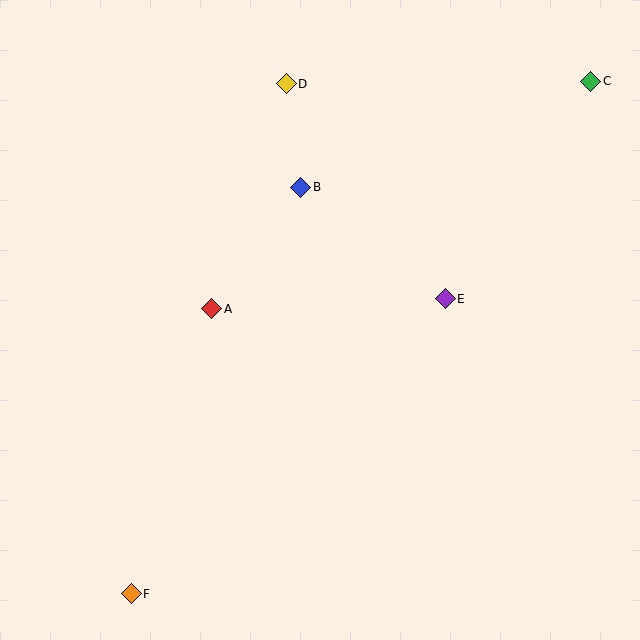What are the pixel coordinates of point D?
Point D is at (286, 84).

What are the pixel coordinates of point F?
Point F is at (131, 594).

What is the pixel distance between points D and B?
The distance between D and B is 104 pixels.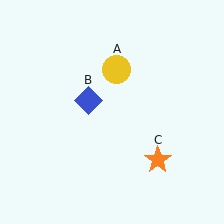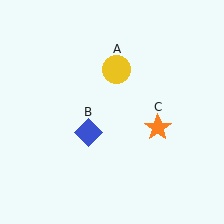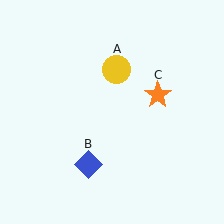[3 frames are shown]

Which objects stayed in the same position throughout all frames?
Yellow circle (object A) remained stationary.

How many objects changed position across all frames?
2 objects changed position: blue diamond (object B), orange star (object C).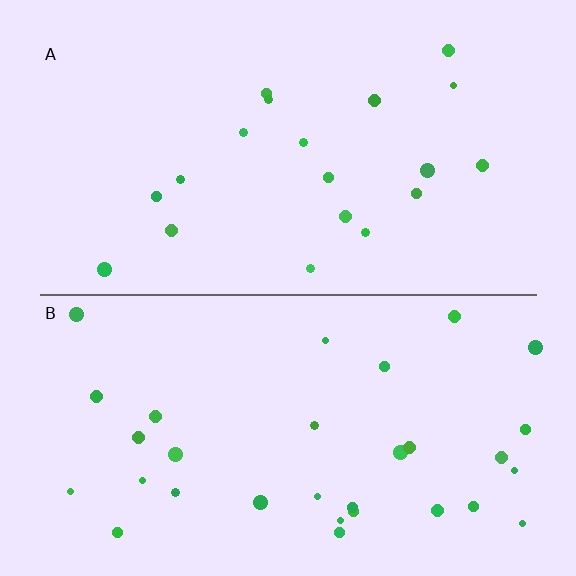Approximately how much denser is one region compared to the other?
Approximately 1.6× — region B over region A.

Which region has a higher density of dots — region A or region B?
B (the bottom).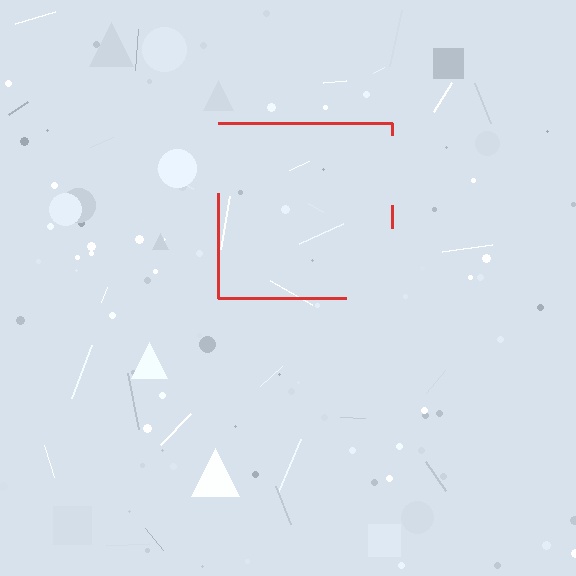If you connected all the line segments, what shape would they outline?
They would outline a square.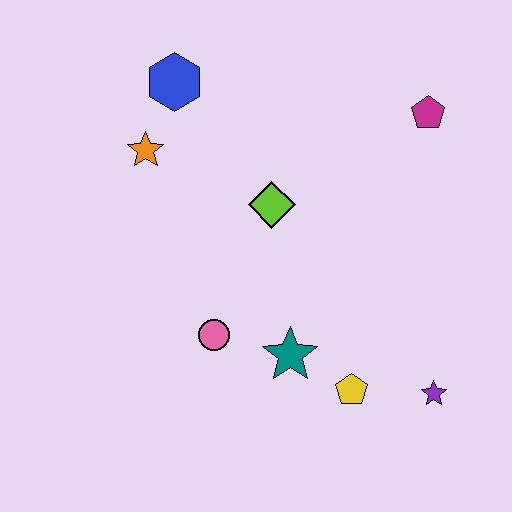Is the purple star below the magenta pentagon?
Yes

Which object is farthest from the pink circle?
The magenta pentagon is farthest from the pink circle.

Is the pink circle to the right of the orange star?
Yes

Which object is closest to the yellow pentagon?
The teal star is closest to the yellow pentagon.